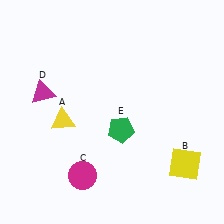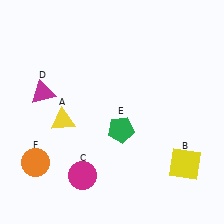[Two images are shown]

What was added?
An orange circle (F) was added in Image 2.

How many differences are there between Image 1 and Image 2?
There is 1 difference between the two images.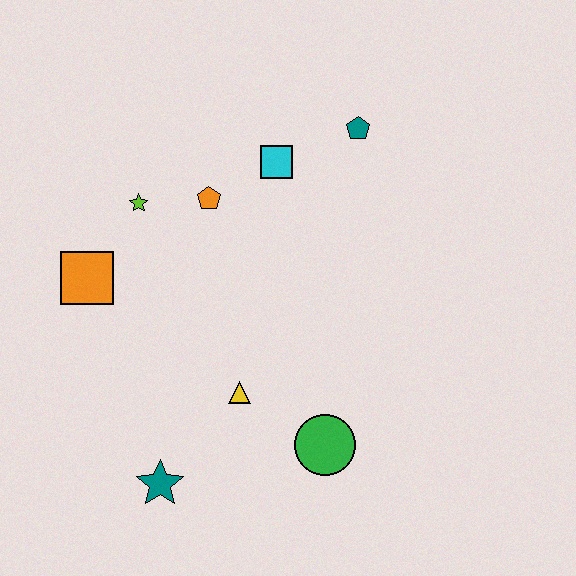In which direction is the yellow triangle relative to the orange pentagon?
The yellow triangle is below the orange pentagon.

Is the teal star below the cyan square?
Yes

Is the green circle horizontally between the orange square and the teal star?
No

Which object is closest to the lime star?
The orange pentagon is closest to the lime star.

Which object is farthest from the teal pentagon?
The teal star is farthest from the teal pentagon.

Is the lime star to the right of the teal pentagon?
No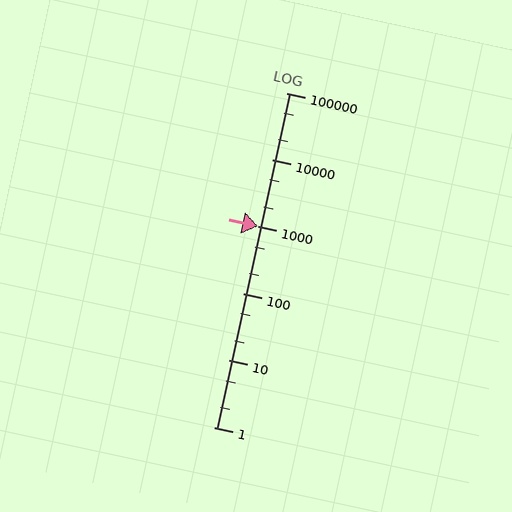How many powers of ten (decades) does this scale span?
The scale spans 5 decades, from 1 to 100000.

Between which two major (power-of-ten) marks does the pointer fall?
The pointer is between 1000 and 10000.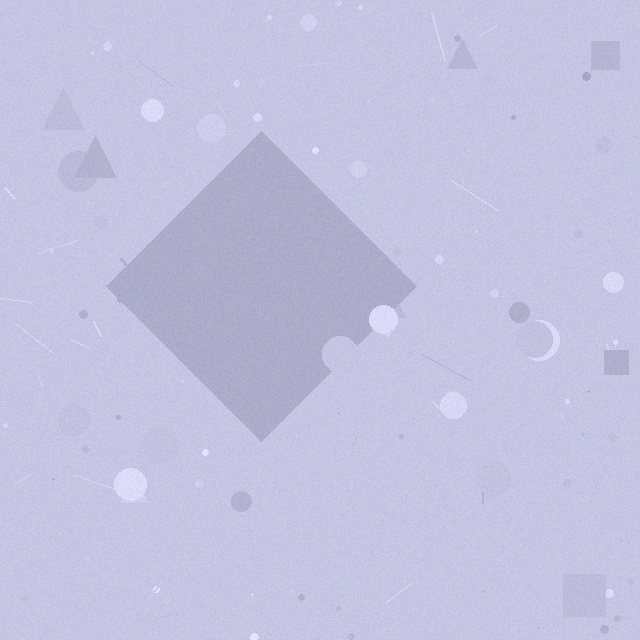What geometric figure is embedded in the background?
A diamond is embedded in the background.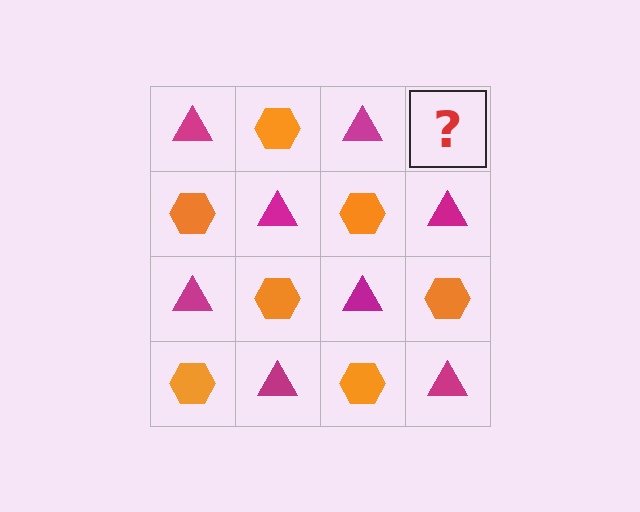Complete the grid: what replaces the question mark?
The question mark should be replaced with an orange hexagon.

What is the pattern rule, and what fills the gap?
The rule is that it alternates magenta triangle and orange hexagon in a checkerboard pattern. The gap should be filled with an orange hexagon.